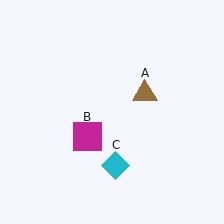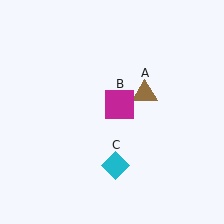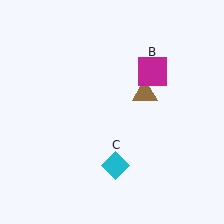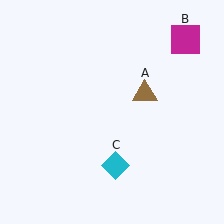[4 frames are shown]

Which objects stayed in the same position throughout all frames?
Brown triangle (object A) and cyan diamond (object C) remained stationary.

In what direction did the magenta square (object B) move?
The magenta square (object B) moved up and to the right.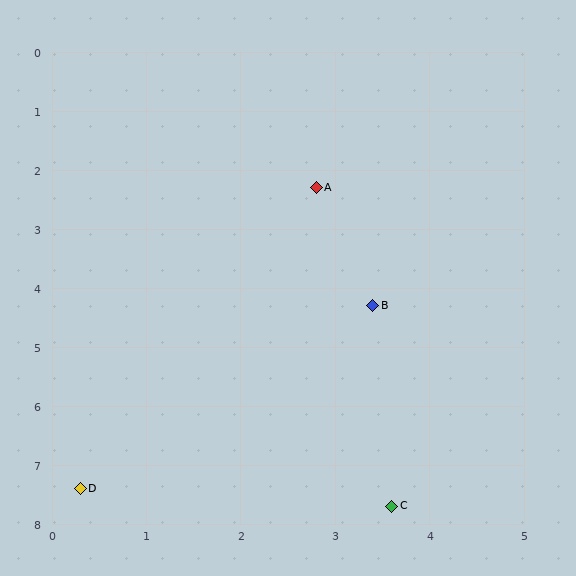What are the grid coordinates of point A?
Point A is at approximately (2.8, 2.3).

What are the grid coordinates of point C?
Point C is at approximately (3.6, 7.7).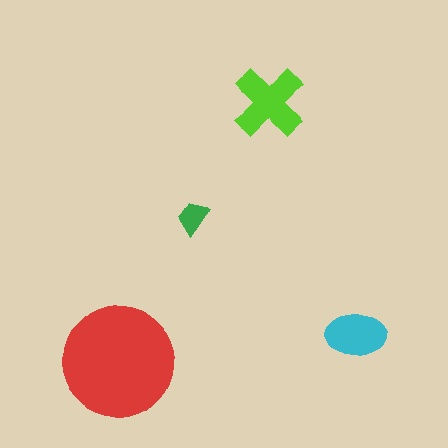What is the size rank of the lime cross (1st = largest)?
2nd.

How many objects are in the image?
There are 4 objects in the image.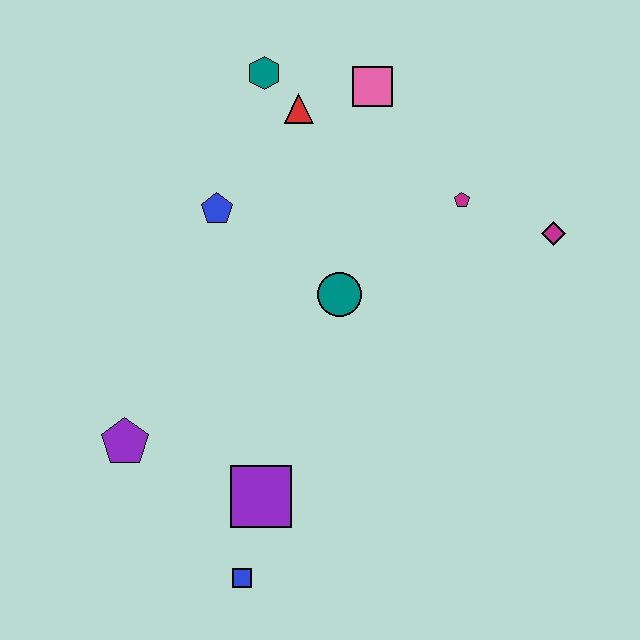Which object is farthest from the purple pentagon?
The magenta diamond is farthest from the purple pentagon.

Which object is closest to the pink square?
The red triangle is closest to the pink square.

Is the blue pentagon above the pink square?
No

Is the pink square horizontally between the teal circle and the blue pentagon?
No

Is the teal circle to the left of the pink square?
Yes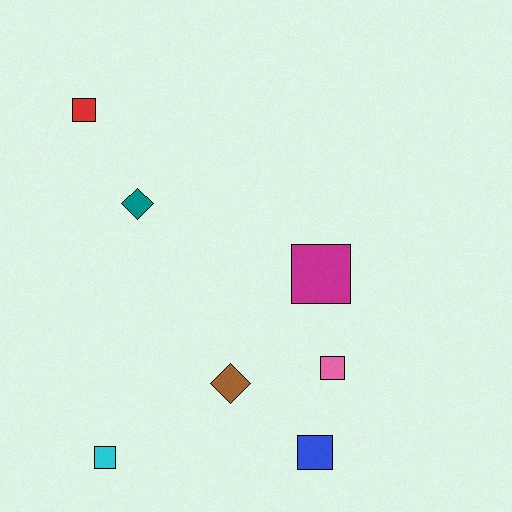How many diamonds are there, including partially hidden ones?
There are 2 diamonds.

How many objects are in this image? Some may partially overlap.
There are 7 objects.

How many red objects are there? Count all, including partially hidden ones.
There is 1 red object.